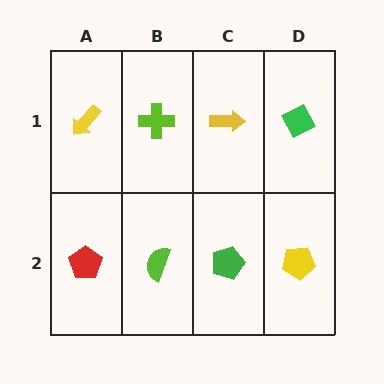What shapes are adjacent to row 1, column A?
A red pentagon (row 2, column A), a lime cross (row 1, column B).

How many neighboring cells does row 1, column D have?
2.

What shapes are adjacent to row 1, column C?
A green pentagon (row 2, column C), a lime cross (row 1, column B), a green diamond (row 1, column D).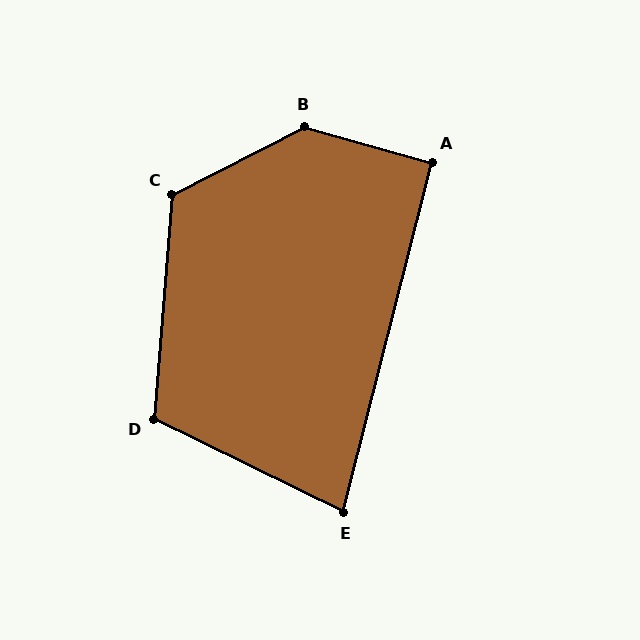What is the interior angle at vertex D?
Approximately 111 degrees (obtuse).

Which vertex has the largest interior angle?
B, at approximately 137 degrees.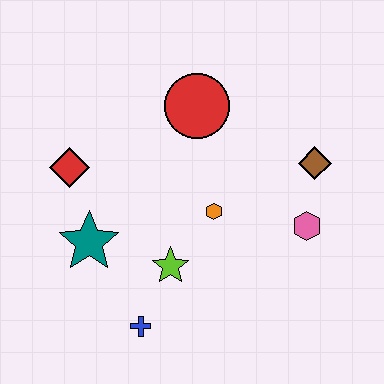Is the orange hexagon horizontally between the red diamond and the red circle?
No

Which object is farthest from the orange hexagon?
The red diamond is farthest from the orange hexagon.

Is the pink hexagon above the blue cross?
Yes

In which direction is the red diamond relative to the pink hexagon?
The red diamond is to the left of the pink hexagon.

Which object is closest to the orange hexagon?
The lime star is closest to the orange hexagon.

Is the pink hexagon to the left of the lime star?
No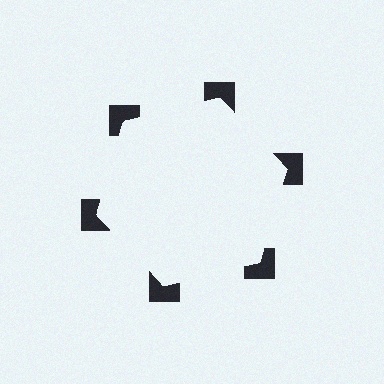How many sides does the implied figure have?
6 sides.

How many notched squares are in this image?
There are 6 — one at each vertex of the illusory hexagon.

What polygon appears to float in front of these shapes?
An illusory hexagon — its edges are inferred from the aligned wedge cuts in the notched squares, not physically drawn.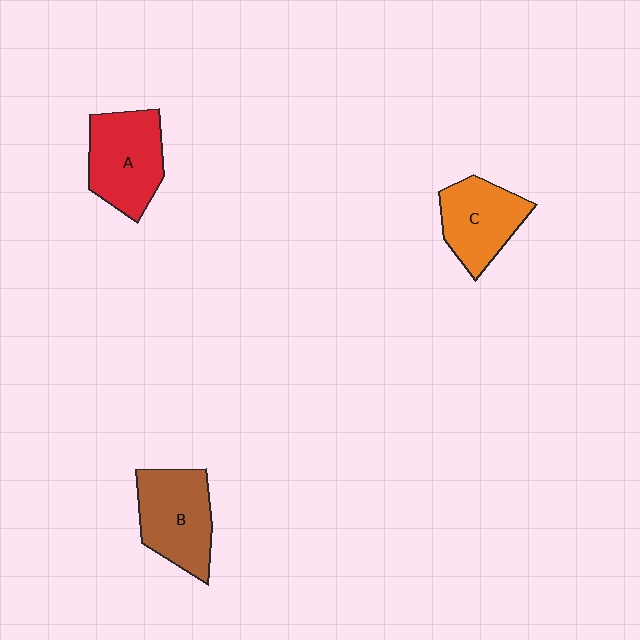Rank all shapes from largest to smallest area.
From largest to smallest: A (red), B (brown), C (orange).